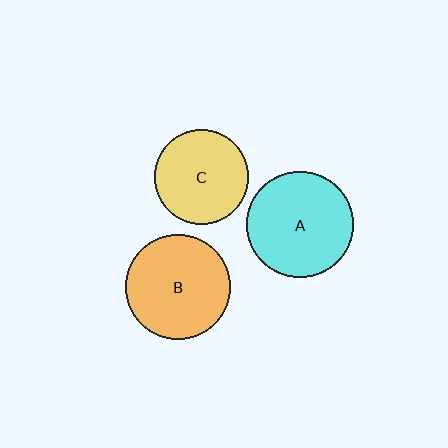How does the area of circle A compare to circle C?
Approximately 1.3 times.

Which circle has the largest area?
Circle A (cyan).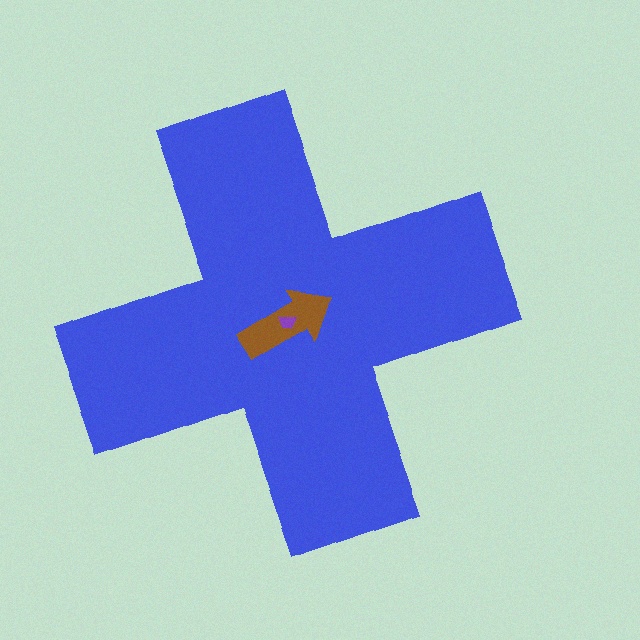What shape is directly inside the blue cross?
The brown arrow.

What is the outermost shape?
The blue cross.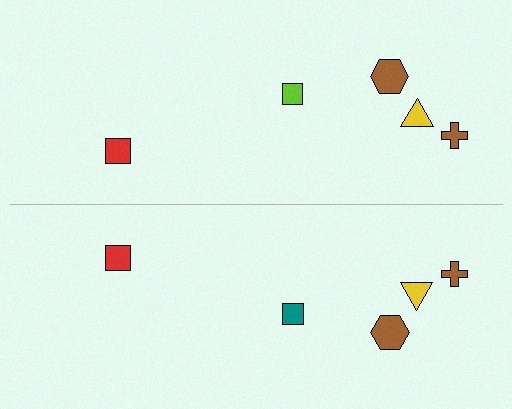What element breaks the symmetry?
The teal square on the bottom side breaks the symmetry — its mirror counterpart is lime.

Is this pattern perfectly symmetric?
No, the pattern is not perfectly symmetric. The teal square on the bottom side breaks the symmetry — its mirror counterpart is lime.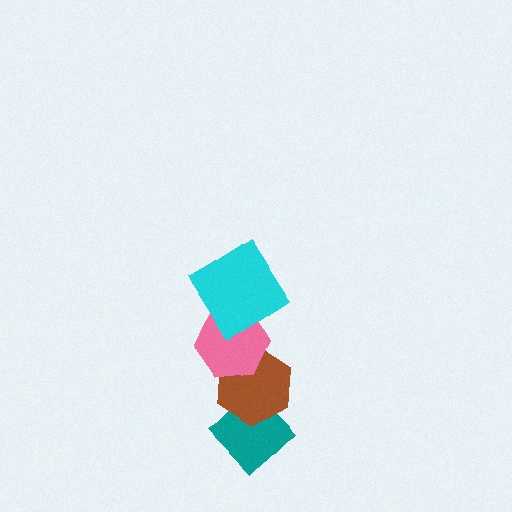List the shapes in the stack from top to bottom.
From top to bottom: the cyan diamond, the pink hexagon, the brown hexagon, the teal diamond.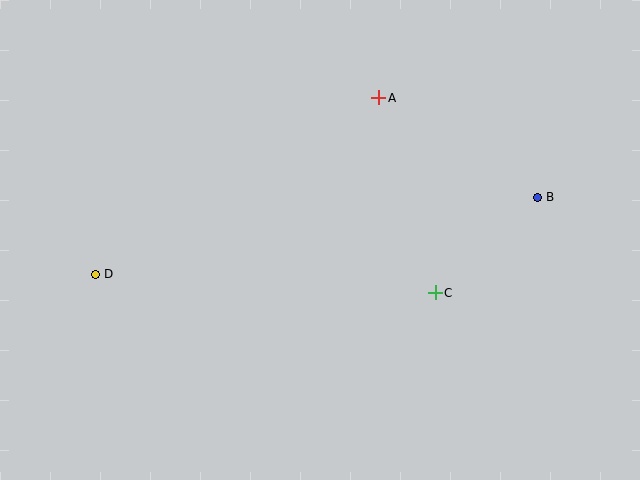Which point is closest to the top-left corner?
Point D is closest to the top-left corner.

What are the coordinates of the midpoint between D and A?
The midpoint between D and A is at (237, 186).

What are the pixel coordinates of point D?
Point D is at (95, 274).